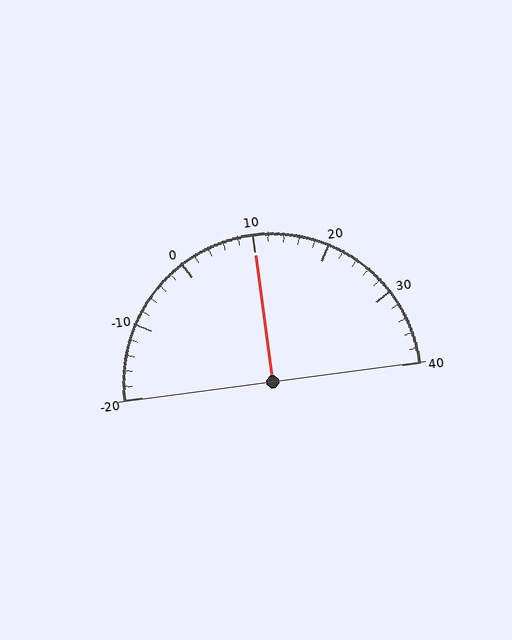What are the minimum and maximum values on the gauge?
The gauge ranges from -20 to 40.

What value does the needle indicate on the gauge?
The needle indicates approximately 10.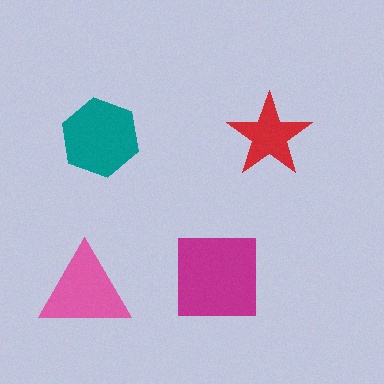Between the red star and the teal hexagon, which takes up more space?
The teal hexagon.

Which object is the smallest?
The red star.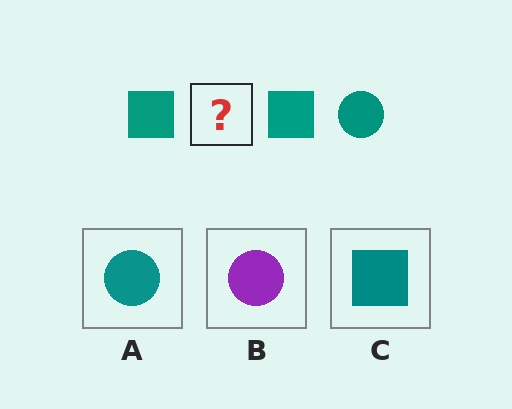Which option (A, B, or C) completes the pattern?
A.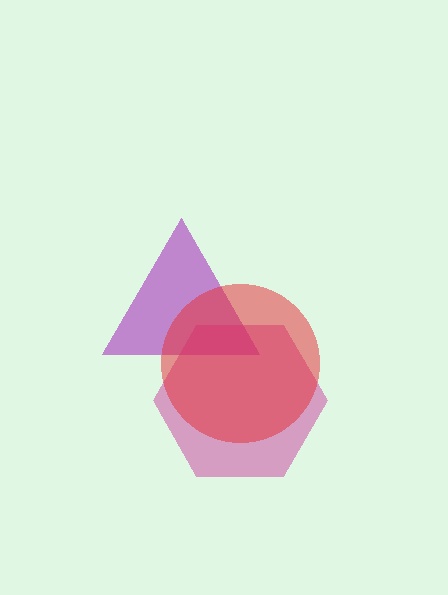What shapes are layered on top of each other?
The layered shapes are: a purple triangle, a magenta hexagon, a red circle.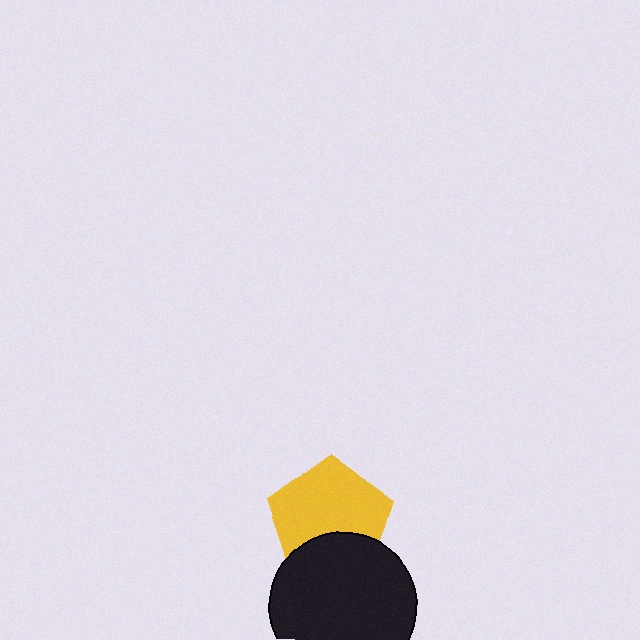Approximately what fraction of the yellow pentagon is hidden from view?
Roughly 30% of the yellow pentagon is hidden behind the black circle.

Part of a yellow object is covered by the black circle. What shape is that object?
It is a pentagon.